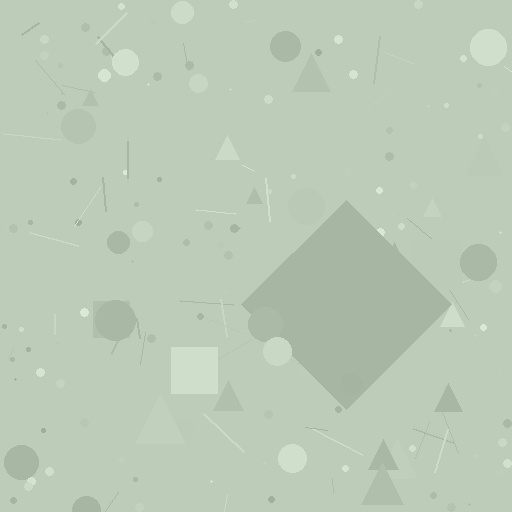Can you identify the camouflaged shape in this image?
The camouflaged shape is a diamond.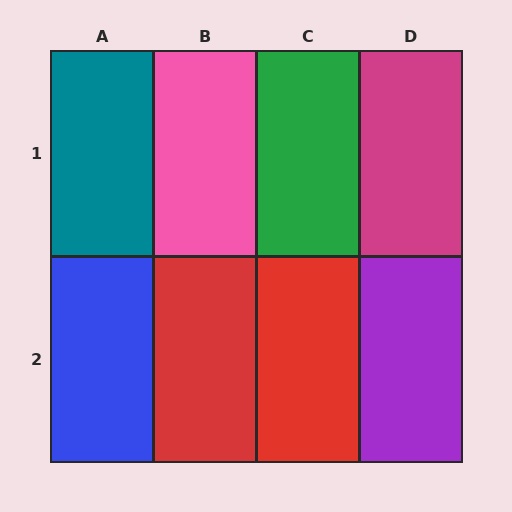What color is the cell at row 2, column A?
Blue.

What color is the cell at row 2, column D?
Purple.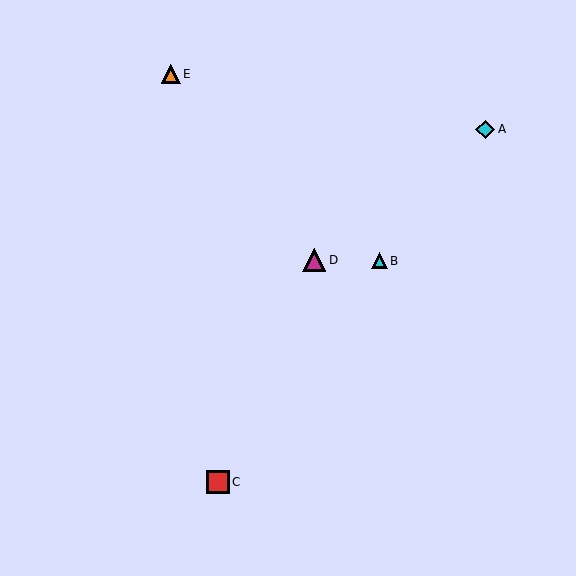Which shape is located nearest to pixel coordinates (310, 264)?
The magenta triangle (labeled D) at (314, 260) is nearest to that location.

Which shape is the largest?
The red square (labeled C) is the largest.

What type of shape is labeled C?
Shape C is a red square.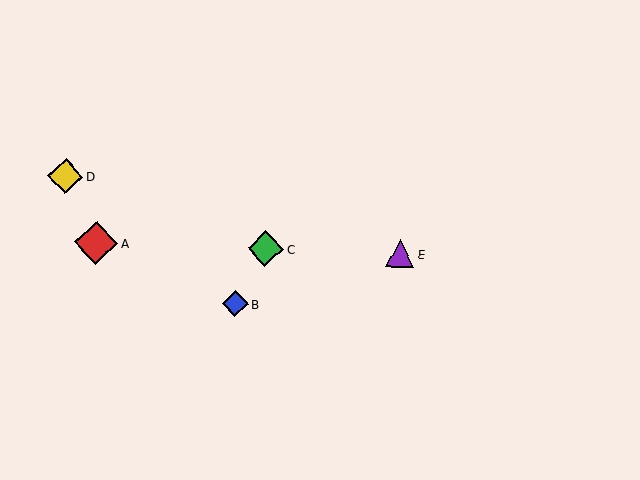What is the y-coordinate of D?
Object D is at y≈176.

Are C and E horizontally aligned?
Yes, both are at y≈249.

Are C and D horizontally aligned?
No, C is at y≈249 and D is at y≈176.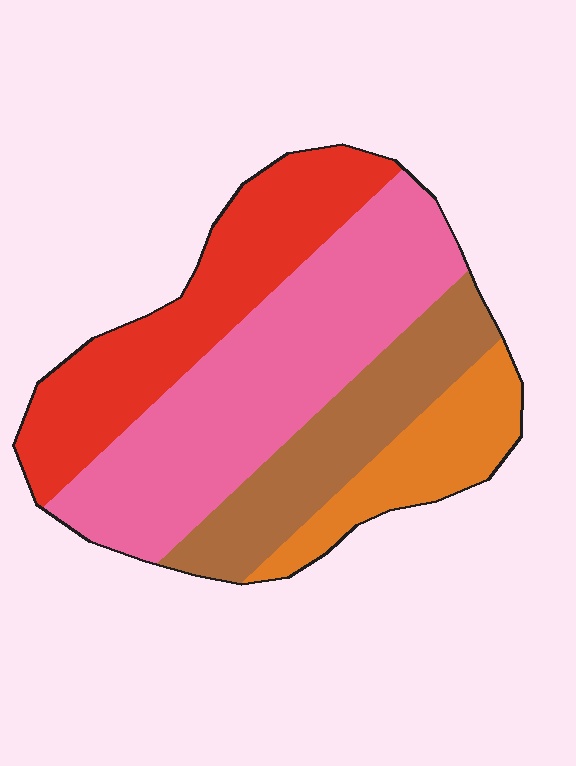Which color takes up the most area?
Pink, at roughly 40%.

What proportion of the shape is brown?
Brown takes up about one fifth (1/5) of the shape.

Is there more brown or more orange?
Brown.